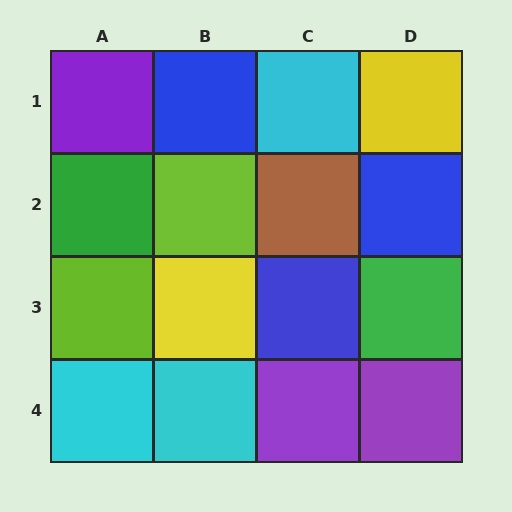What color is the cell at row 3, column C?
Blue.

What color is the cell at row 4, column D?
Purple.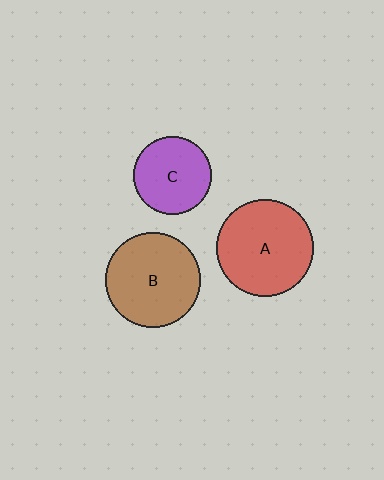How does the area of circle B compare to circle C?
Approximately 1.5 times.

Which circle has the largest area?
Circle A (red).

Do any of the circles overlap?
No, none of the circles overlap.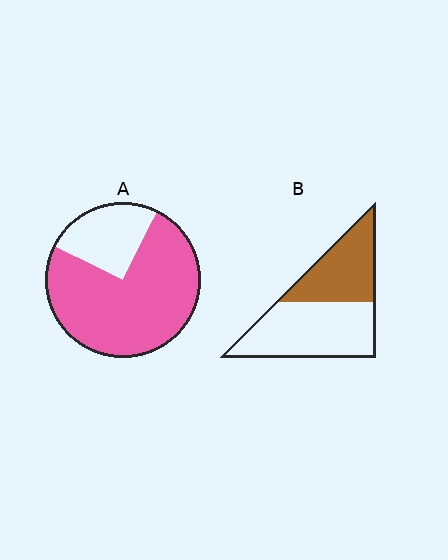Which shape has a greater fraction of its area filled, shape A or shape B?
Shape A.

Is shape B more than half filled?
No.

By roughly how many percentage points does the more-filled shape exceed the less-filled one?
By roughly 35 percentage points (A over B).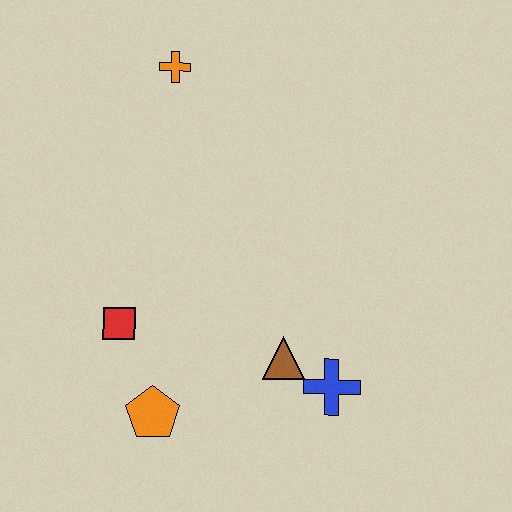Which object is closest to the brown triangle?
The blue cross is closest to the brown triangle.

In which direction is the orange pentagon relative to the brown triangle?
The orange pentagon is to the left of the brown triangle.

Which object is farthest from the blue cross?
The orange cross is farthest from the blue cross.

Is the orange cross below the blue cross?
No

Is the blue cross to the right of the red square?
Yes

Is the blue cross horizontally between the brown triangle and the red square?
No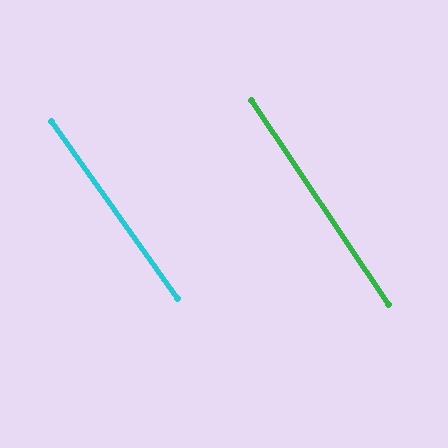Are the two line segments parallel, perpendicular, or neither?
Parallel — their directions differ by only 1.7°.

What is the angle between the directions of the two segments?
Approximately 2 degrees.